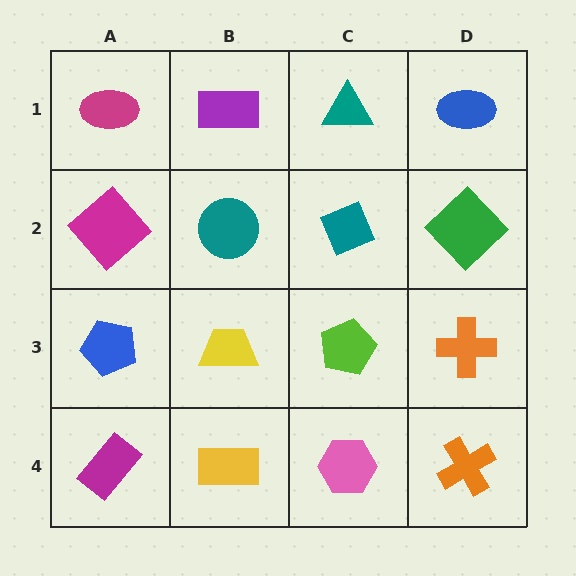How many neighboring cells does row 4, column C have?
3.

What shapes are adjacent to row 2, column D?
A blue ellipse (row 1, column D), an orange cross (row 3, column D), a teal diamond (row 2, column C).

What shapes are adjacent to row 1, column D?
A green diamond (row 2, column D), a teal triangle (row 1, column C).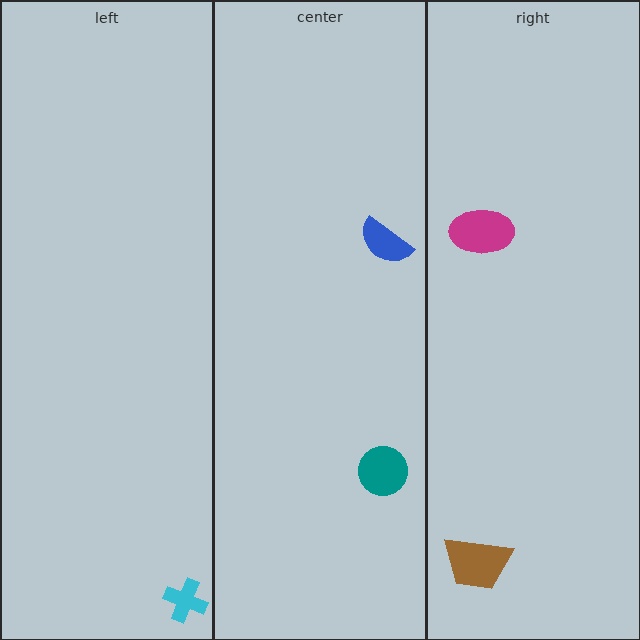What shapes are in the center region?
The teal circle, the blue semicircle.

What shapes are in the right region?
The magenta ellipse, the brown trapezoid.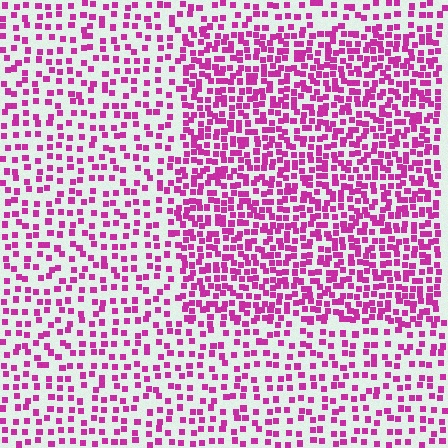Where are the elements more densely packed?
The elements are more densely packed inside the rectangle boundary.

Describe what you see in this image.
The image contains small magenta elements arranged at two different densities. A rectangle-shaped region is visible where the elements are more densely packed than the surrounding area.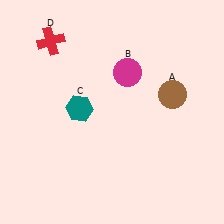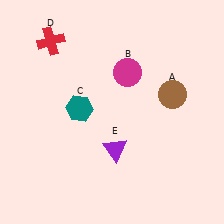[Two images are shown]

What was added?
A purple triangle (E) was added in Image 2.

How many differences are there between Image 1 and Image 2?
There is 1 difference between the two images.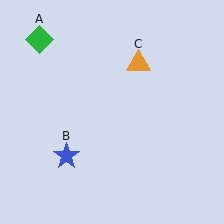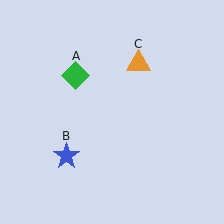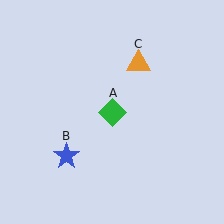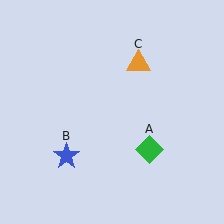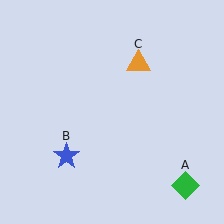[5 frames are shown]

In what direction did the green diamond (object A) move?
The green diamond (object A) moved down and to the right.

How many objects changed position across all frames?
1 object changed position: green diamond (object A).